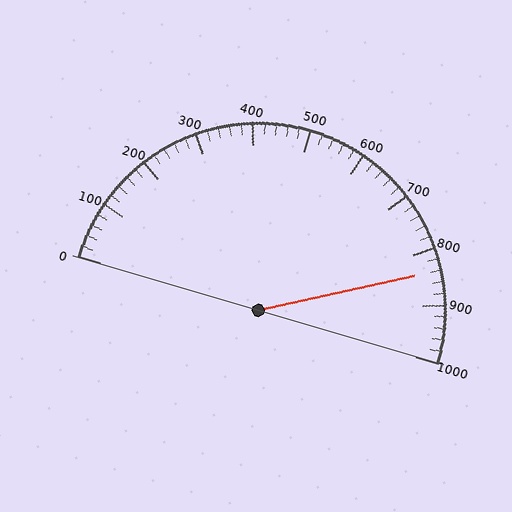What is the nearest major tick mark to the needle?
The nearest major tick mark is 800.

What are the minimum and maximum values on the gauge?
The gauge ranges from 0 to 1000.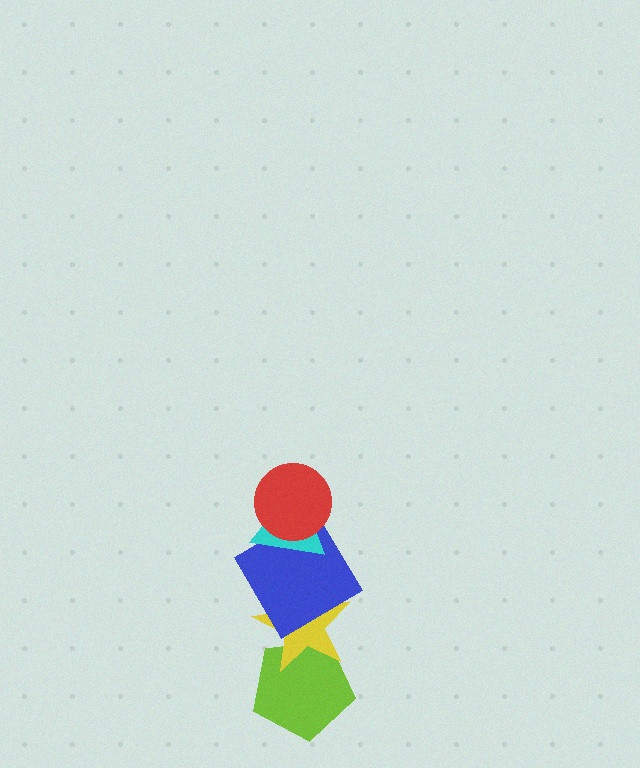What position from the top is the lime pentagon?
The lime pentagon is 5th from the top.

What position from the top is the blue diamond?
The blue diamond is 3rd from the top.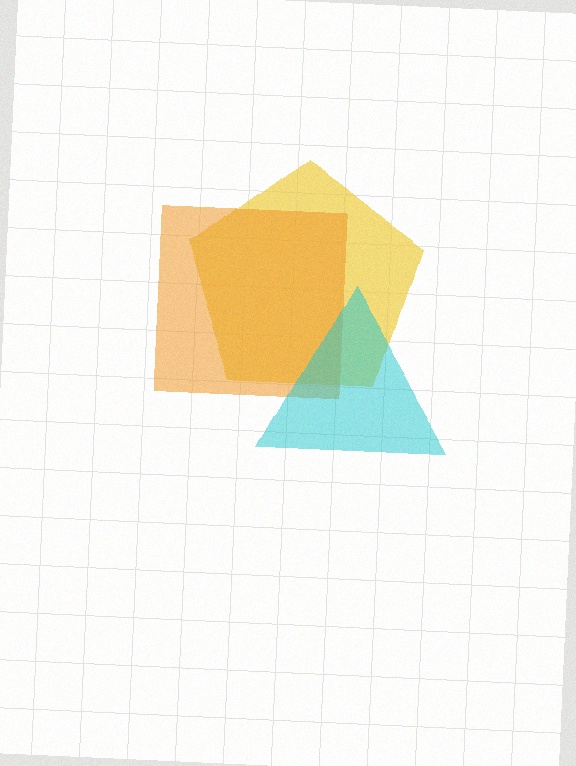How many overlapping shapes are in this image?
There are 3 overlapping shapes in the image.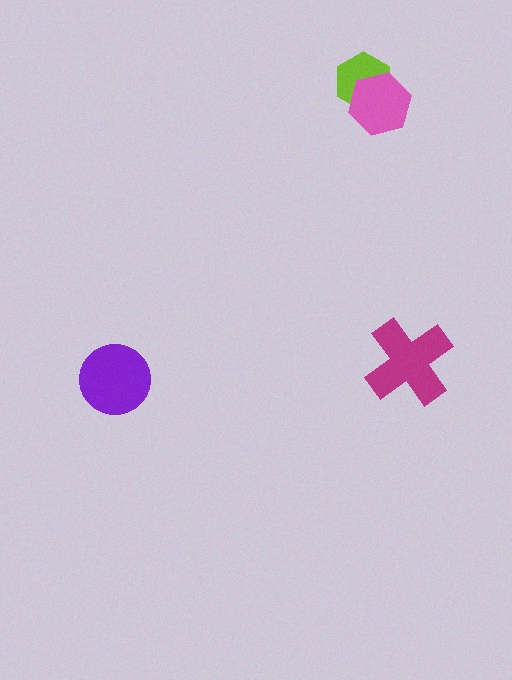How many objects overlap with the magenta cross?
0 objects overlap with the magenta cross.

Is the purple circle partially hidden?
No, no other shape covers it.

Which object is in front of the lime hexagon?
The pink hexagon is in front of the lime hexagon.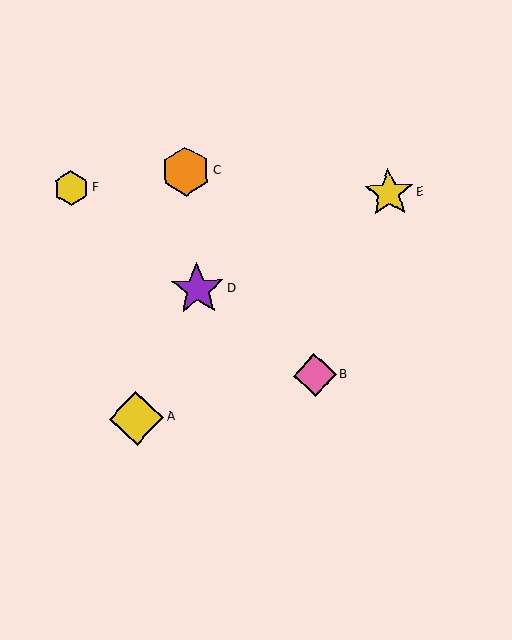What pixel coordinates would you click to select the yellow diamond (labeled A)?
Click at (136, 418) to select the yellow diamond A.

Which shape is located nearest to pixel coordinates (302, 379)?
The pink diamond (labeled B) at (315, 375) is nearest to that location.